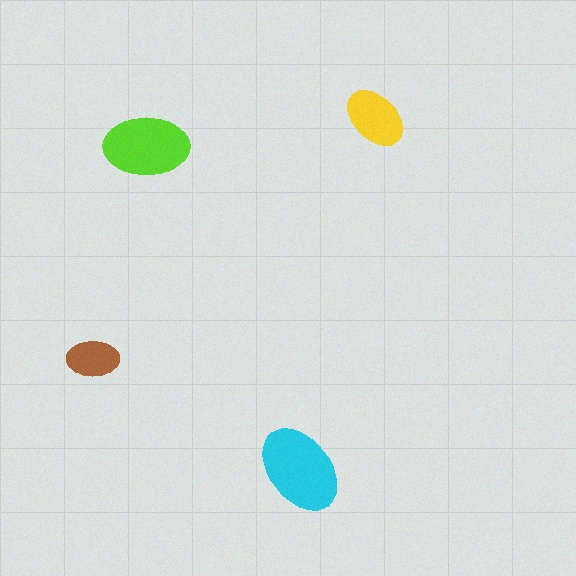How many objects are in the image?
There are 4 objects in the image.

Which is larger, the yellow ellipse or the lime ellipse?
The lime one.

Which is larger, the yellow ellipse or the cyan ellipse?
The cyan one.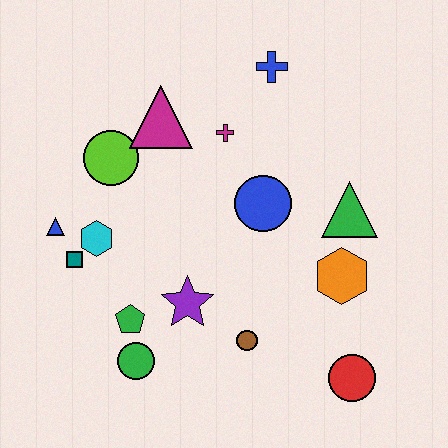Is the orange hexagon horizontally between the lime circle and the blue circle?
No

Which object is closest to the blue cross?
The magenta cross is closest to the blue cross.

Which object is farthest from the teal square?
The red circle is farthest from the teal square.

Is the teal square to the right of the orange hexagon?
No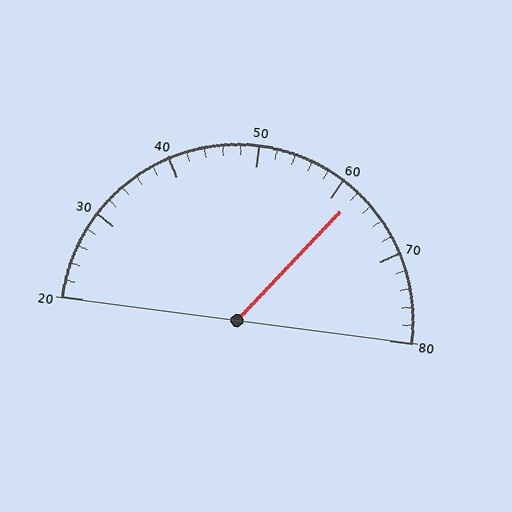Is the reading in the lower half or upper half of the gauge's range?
The reading is in the upper half of the range (20 to 80).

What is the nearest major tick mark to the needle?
The nearest major tick mark is 60.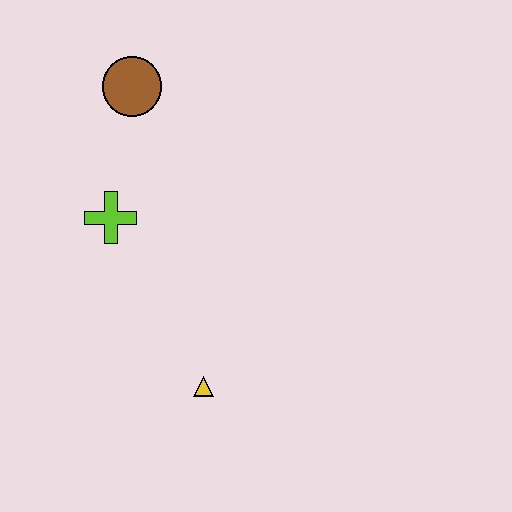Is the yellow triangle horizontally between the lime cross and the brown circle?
No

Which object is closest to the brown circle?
The lime cross is closest to the brown circle.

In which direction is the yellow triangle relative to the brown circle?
The yellow triangle is below the brown circle.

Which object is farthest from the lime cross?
The yellow triangle is farthest from the lime cross.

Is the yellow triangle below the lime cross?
Yes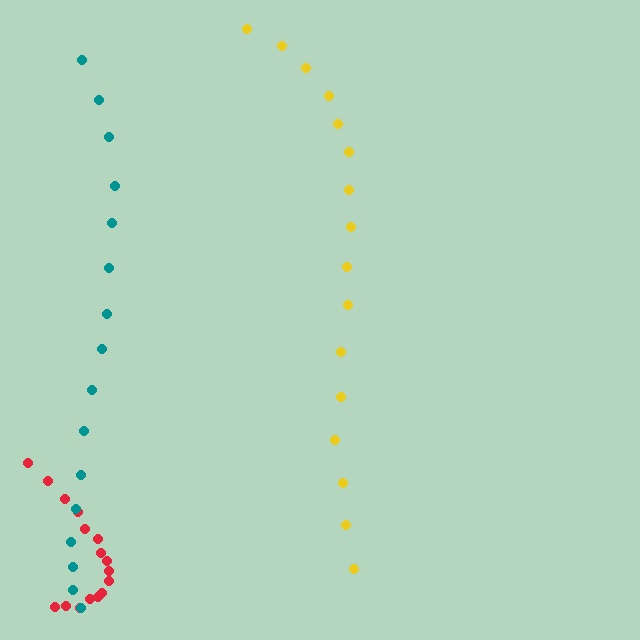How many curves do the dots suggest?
There are 3 distinct paths.